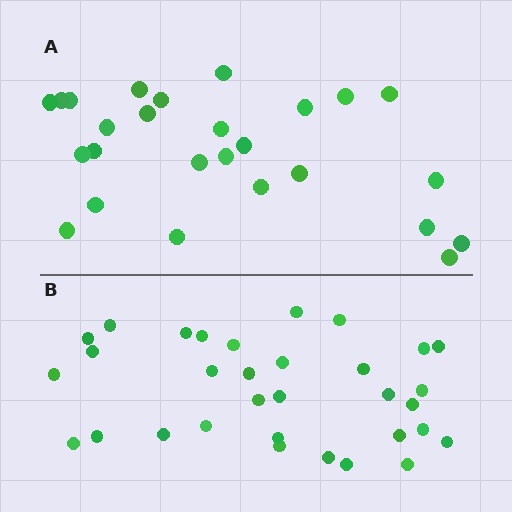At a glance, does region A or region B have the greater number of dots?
Region B (the bottom region) has more dots.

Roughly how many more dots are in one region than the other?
Region B has about 6 more dots than region A.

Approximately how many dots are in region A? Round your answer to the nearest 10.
About 30 dots. (The exact count is 26, which rounds to 30.)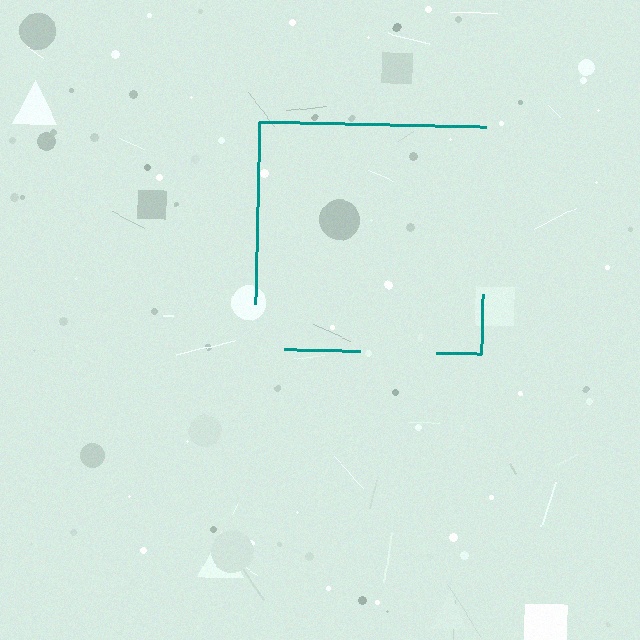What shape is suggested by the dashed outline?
The dashed outline suggests a square.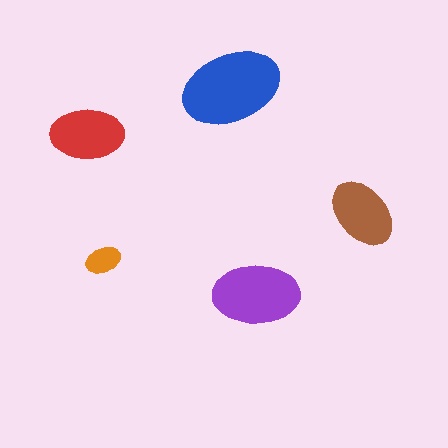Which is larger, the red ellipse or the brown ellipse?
The red one.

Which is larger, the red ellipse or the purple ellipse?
The purple one.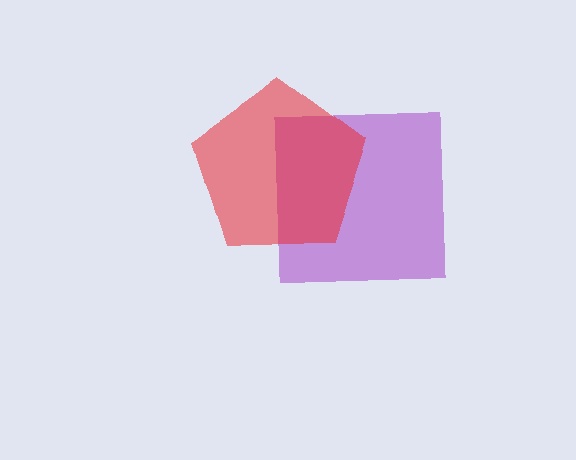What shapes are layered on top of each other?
The layered shapes are: a purple square, a red pentagon.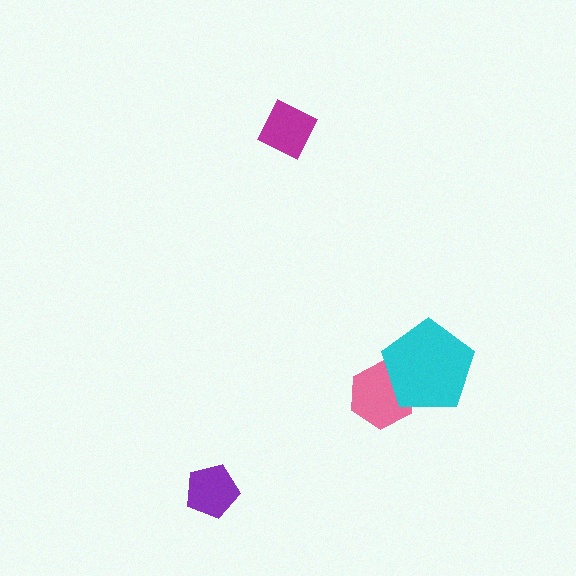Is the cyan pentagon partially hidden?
No, no other shape covers it.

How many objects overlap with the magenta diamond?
0 objects overlap with the magenta diamond.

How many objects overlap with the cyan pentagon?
1 object overlaps with the cyan pentagon.